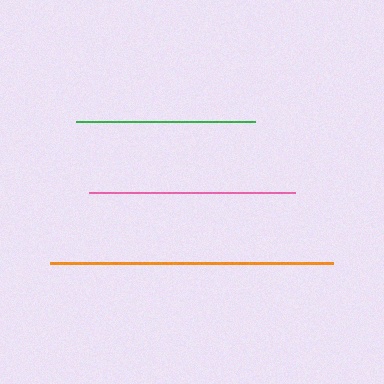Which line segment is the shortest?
The green line is the shortest at approximately 179 pixels.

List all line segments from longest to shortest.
From longest to shortest: orange, pink, green.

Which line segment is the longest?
The orange line is the longest at approximately 283 pixels.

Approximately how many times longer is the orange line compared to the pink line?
The orange line is approximately 1.4 times the length of the pink line.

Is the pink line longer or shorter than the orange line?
The orange line is longer than the pink line.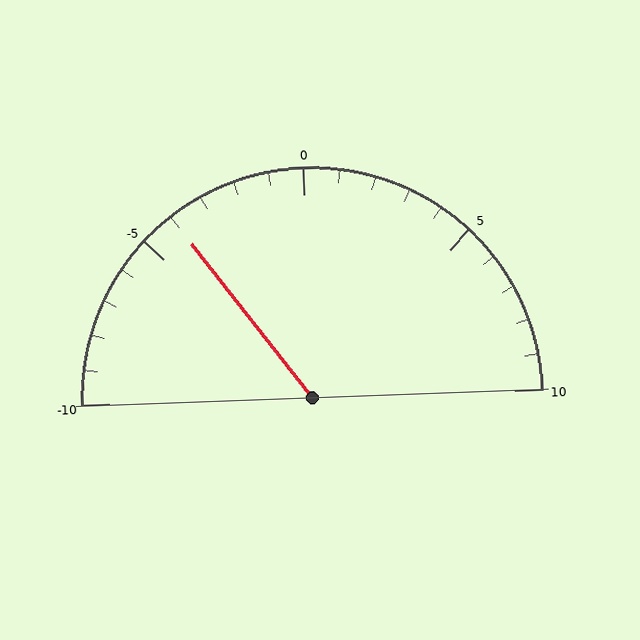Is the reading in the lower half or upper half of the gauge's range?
The reading is in the lower half of the range (-10 to 10).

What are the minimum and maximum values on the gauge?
The gauge ranges from -10 to 10.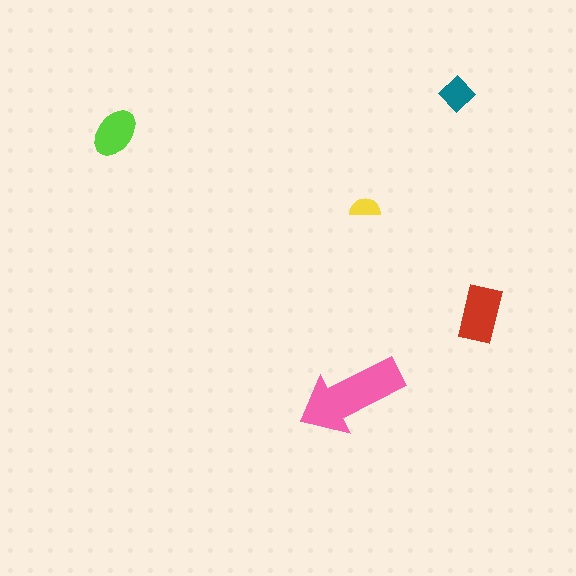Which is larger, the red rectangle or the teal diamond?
The red rectangle.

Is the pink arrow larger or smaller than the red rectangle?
Larger.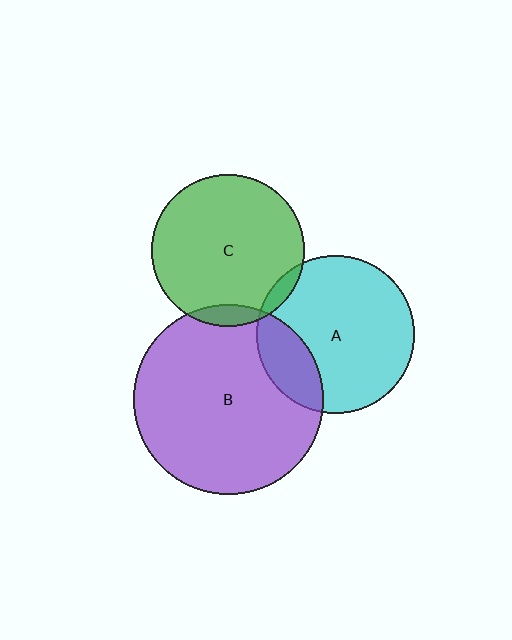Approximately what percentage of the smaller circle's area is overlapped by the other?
Approximately 5%.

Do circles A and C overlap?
Yes.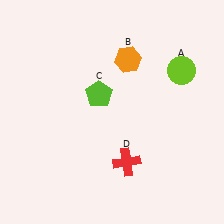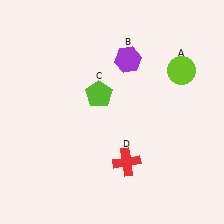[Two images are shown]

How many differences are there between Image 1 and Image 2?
There is 1 difference between the two images.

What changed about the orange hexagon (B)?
In Image 1, B is orange. In Image 2, it changed to purple.